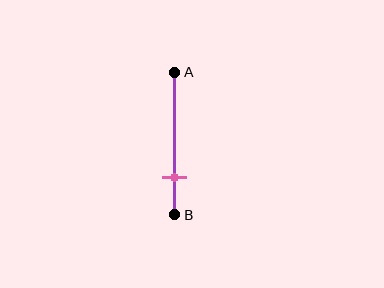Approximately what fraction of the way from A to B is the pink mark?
The pink mark is approximately 75% of the way from A to B.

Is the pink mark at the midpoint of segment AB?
No, the mark is at about 75% from A, not at the 50% midpoint.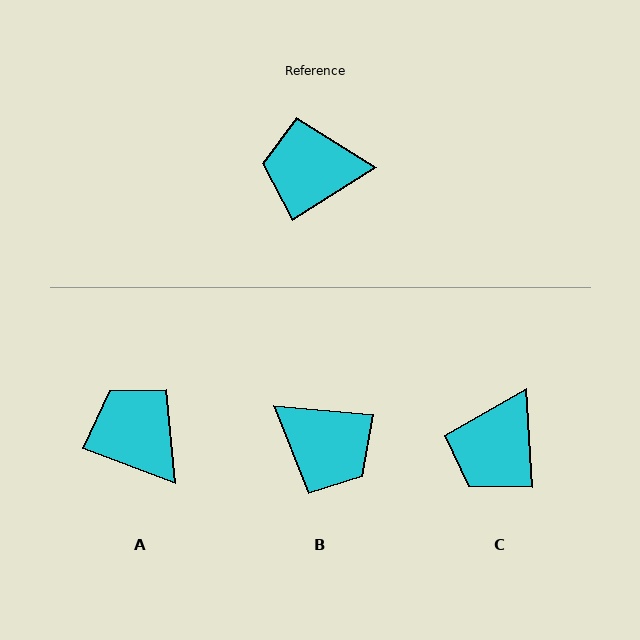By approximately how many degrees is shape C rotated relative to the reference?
Approximately 61 degrees counter-clockwise.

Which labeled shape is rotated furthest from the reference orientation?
B, about 143 degrees away.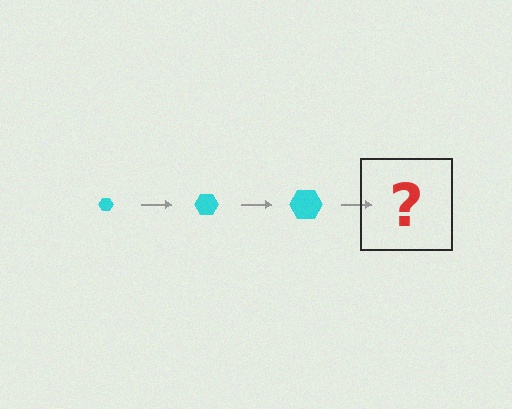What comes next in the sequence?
The next element should be a cyan hexagon, larger than the previous one.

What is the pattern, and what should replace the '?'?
The pattern is that the hexagon gets progressively larger each step. The '?' should be a cyan hexagon, larger than the previous one.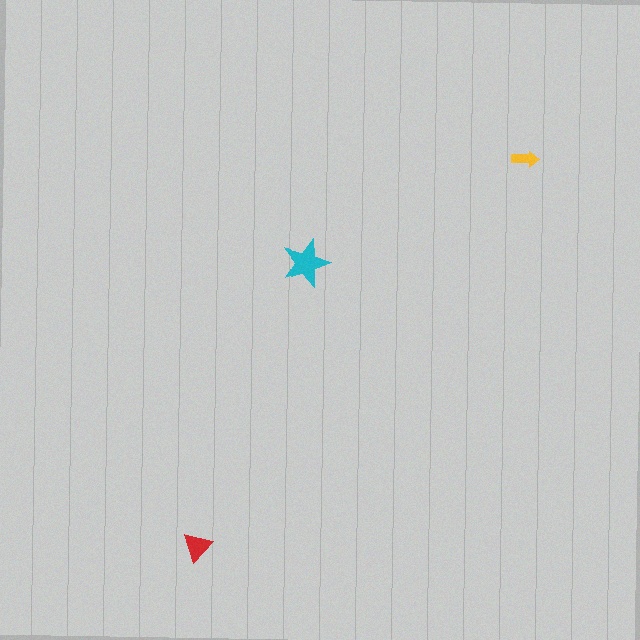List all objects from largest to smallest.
The cyan star, the red triangle, the yellow arrow.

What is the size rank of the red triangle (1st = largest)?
2nd.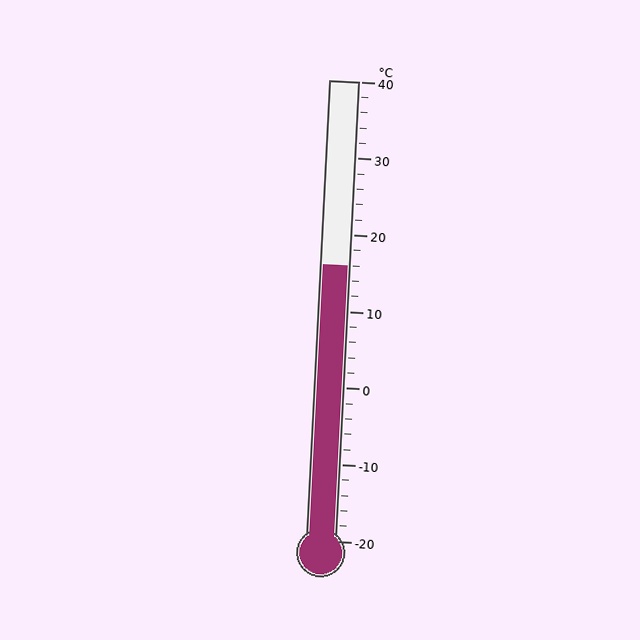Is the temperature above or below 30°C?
The temperature is below 30°C.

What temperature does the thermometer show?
The thermometer shows approximately 16°C.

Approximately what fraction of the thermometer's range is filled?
The thermometer is filled to approximately 60% of its range.